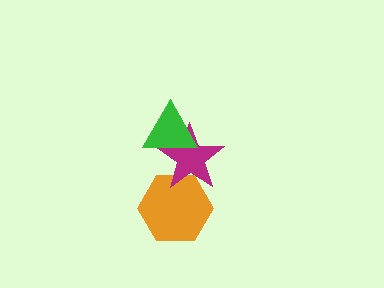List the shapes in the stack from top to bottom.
From top to bottom: the green triangle, the magenta star, the orange hexagon.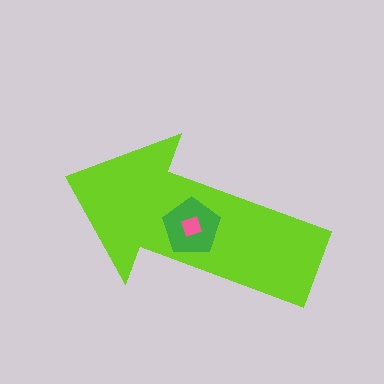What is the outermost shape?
The lime arrow.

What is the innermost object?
The pink square.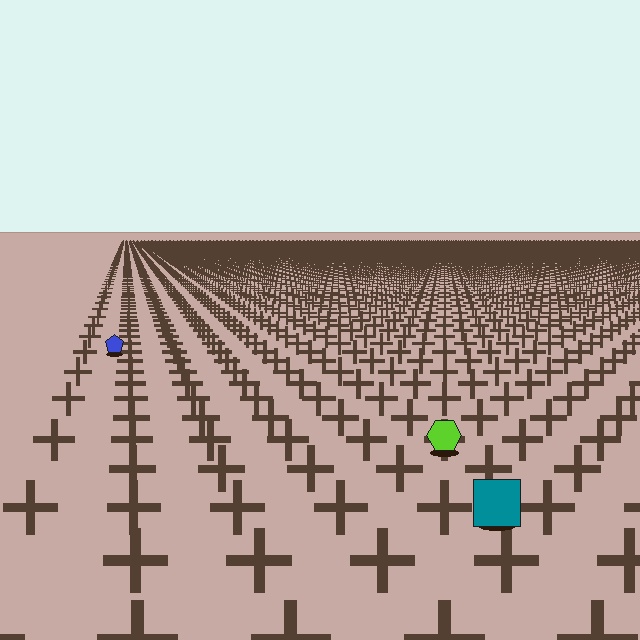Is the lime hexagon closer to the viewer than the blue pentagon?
Yes. The lime hexagon is closer — you can tell from the texture gradient: the ground texture is coarser near it.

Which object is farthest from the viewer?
The blue pentagon is farthest from the viewer. It appears smaller and the ground texture around it is denser.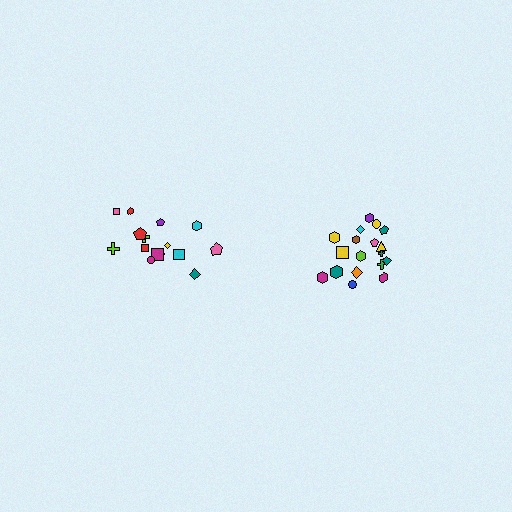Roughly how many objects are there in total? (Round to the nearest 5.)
Roughly 35 objects in total.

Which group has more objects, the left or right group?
The right group.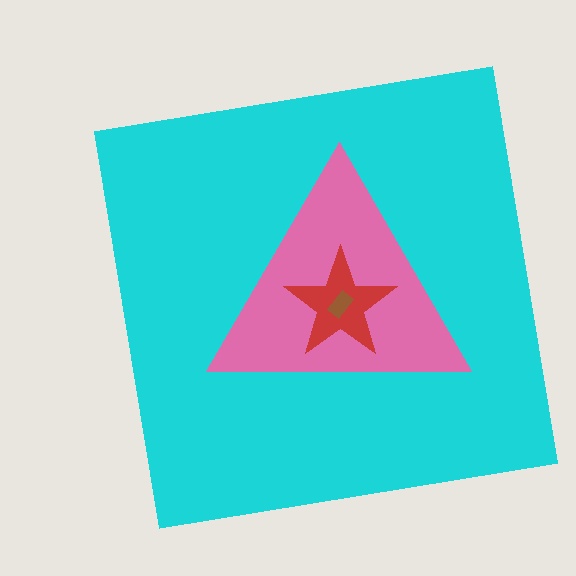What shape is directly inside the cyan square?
The pink triangle.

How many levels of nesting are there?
4.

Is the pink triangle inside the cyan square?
Yes.